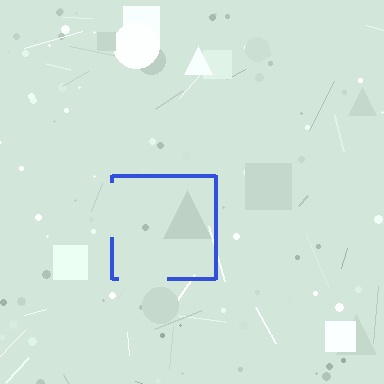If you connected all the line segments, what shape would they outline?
They would outline a square.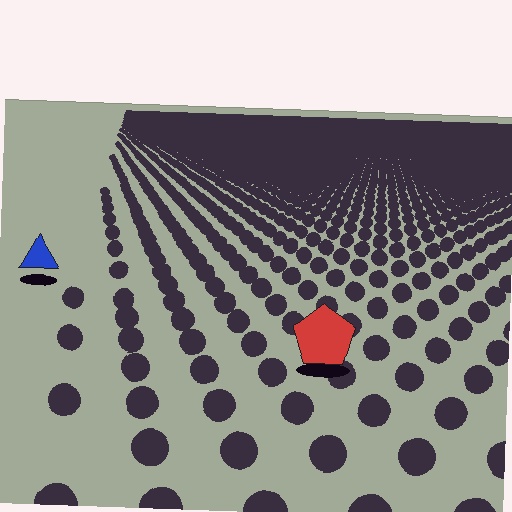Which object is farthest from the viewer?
The blue triangle is farthest from the viewer. It appears smaller and the ground texture around it is denser.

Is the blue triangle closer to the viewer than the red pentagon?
No. The red pentagon is closer — you can tell from the texture gradient: the ground texture is coarser near it.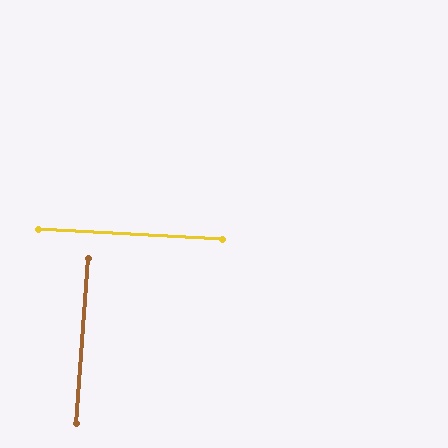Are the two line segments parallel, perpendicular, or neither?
Perpendicular — they meet at approximately 89°.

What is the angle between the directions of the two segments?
Approximately 89 degrees.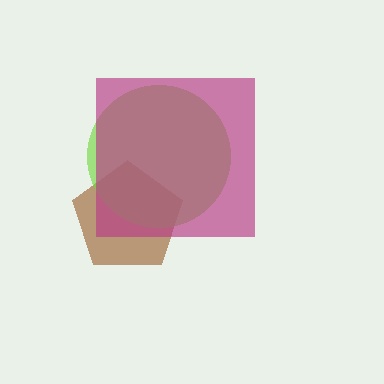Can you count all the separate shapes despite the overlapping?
Yes, there are 3 separate shapes.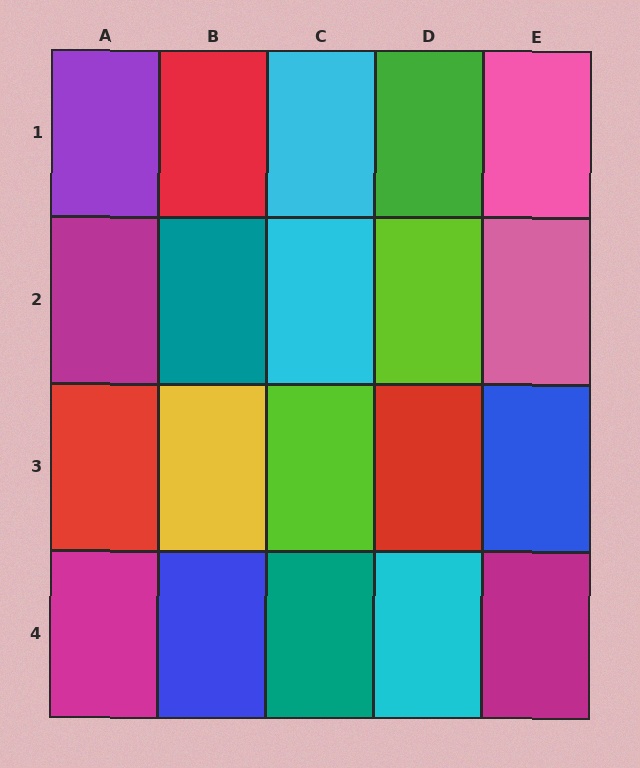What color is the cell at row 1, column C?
Cyan.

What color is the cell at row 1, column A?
Purple.